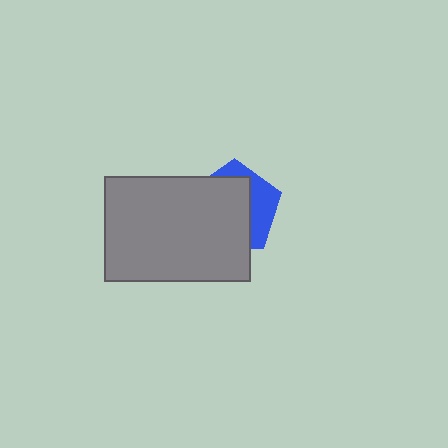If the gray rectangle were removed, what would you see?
You would see the complete blue pentagon.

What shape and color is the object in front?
The object in front is a gray rectangle.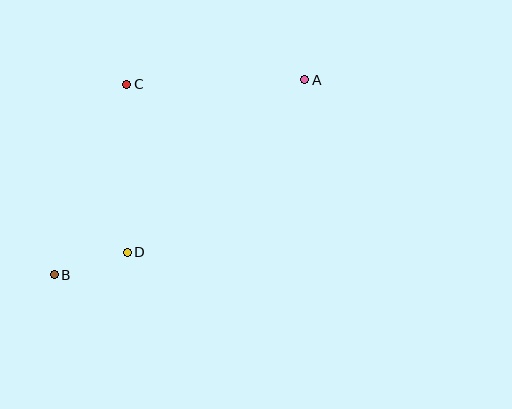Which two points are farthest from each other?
Points A and B are farthest from each other.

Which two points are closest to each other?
Points B and D are closest to each other.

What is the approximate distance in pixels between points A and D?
The distance between A and D is approximately 247 pixels.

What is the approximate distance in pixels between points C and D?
The distance between C and D is approximately 168 pixels.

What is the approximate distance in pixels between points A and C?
The distance between A and C is approximately 178 pixels.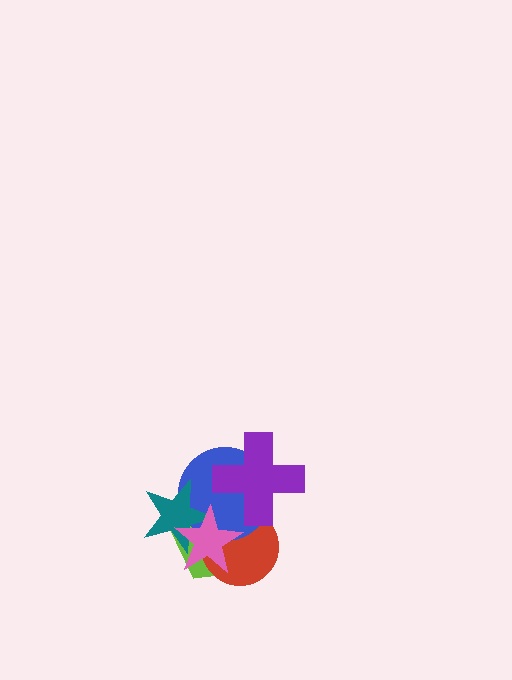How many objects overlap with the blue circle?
5 objects overlap with the blue circle.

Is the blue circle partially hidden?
Yes, it is partially covered by another shape.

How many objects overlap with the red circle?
4 objects overlap with the red circle.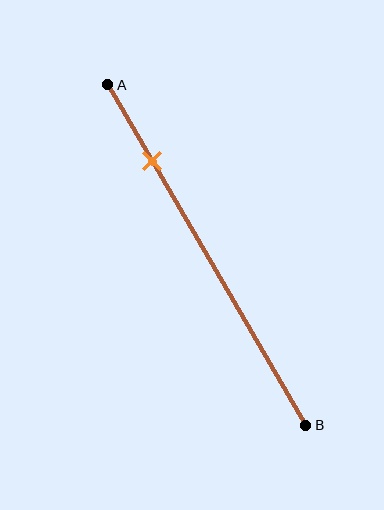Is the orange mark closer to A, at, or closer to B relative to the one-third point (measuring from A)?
The orange mark is closer to point A than the one-third point of segment AB.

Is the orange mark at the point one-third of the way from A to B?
No, the mark is at about 20% from A, not at the 33% one-third point.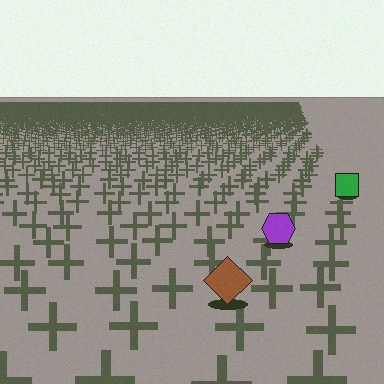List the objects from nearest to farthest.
From nearest to farthest: the brown diamond, the purple hexagon, the green square.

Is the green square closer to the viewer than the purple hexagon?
No. The purple hexagon is closer — you can tell from the texture gradient: the ground texture is coarser near it.